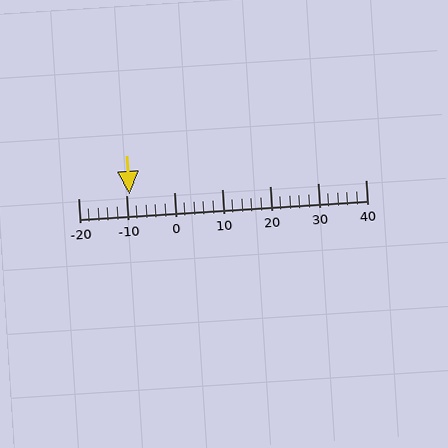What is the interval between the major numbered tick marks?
The major tick marks are spaced 10 units apart.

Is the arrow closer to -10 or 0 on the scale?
The arrow is closer to -10.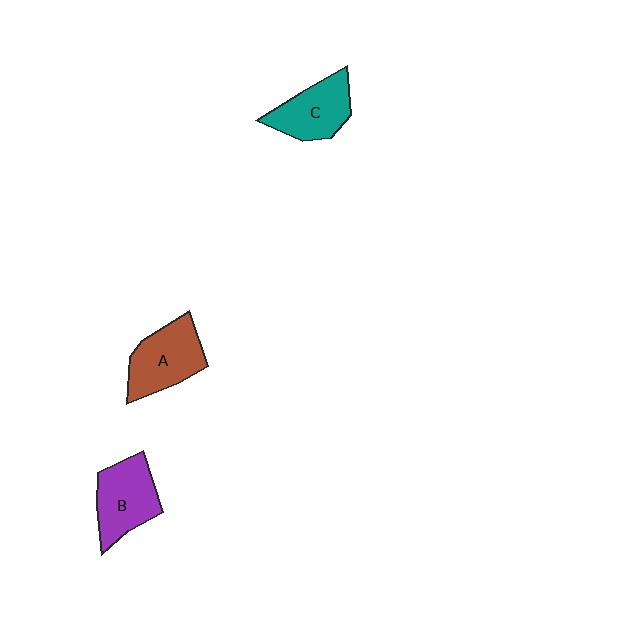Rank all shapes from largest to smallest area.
From largest to smallest: A (brown), B (purple), C (teal).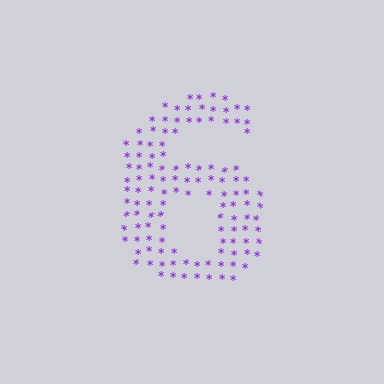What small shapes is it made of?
It is made of small asterisks.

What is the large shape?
The large shape is the digit 6.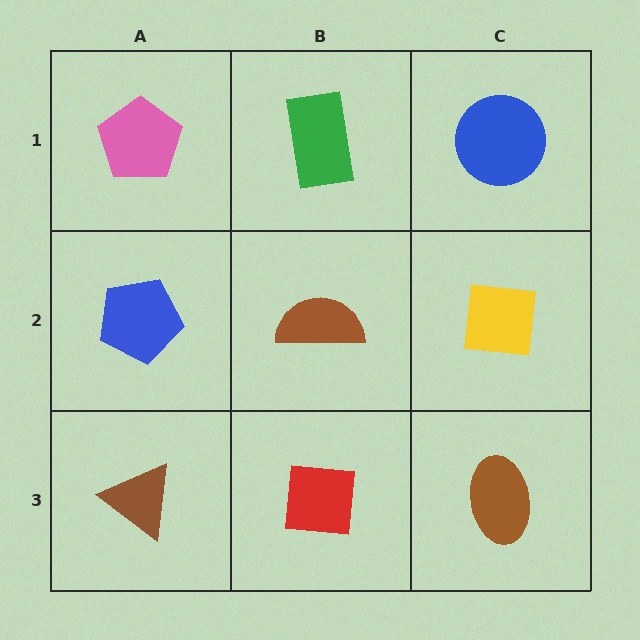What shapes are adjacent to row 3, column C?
A yellow square (row 2, column C), a red square (row 3, column B).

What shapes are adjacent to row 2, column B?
A green rectangle (row 1, column B), a red square (row 3, column B), a blue pentagon (row 2, column A), a yellow square (row 2, column C).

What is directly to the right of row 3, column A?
A red square.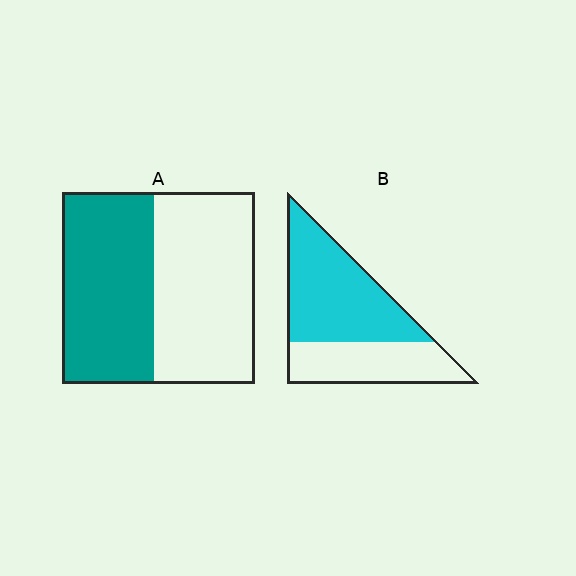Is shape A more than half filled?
Roughly half.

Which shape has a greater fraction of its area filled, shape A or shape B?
Shape B.